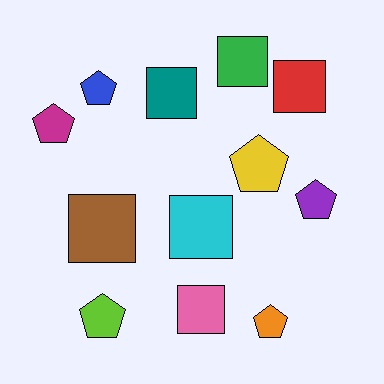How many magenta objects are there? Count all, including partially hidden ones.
There is 1 magenta object.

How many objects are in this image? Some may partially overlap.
There are 12 objects.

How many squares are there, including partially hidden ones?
There are 6 squares.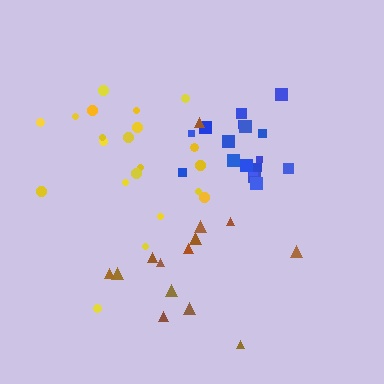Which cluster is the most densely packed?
Blue.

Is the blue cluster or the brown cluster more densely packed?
Blue.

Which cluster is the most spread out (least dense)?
Brown.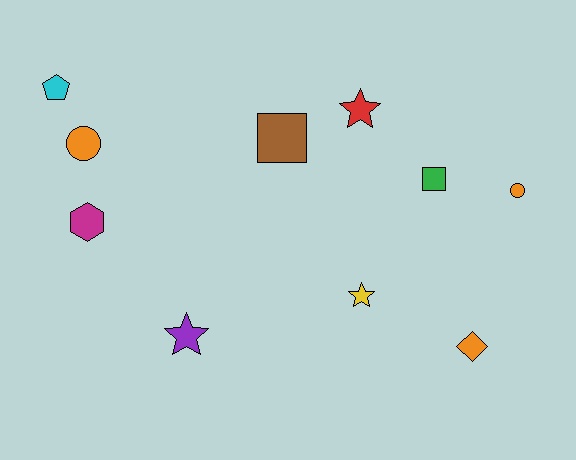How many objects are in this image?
There are 10 objects.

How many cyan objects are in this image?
There is 1 cyan object.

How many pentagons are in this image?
There is 1 pentagon.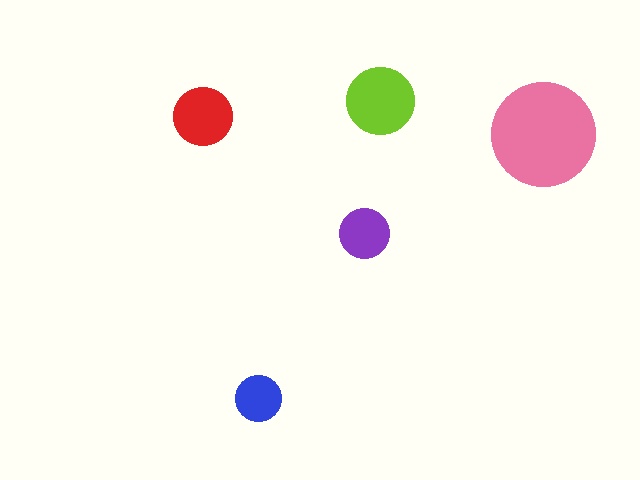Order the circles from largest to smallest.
the pink one, the lime one, the red one, the purple one, the blue one.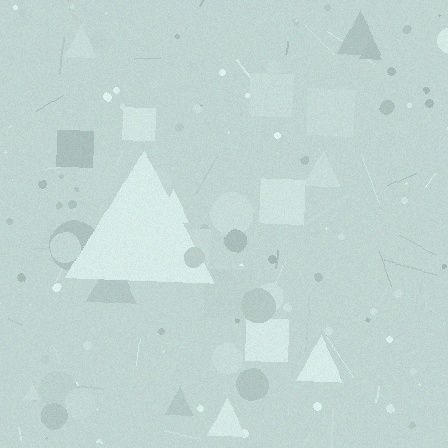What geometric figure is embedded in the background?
A triangle is embedded in the background.